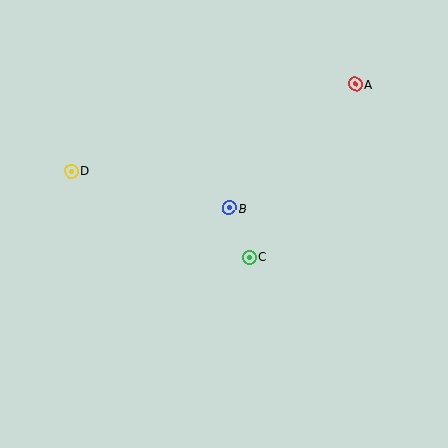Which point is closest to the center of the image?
Point B at (229, 208) is closest to the center.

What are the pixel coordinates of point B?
Point B is at (229, 208).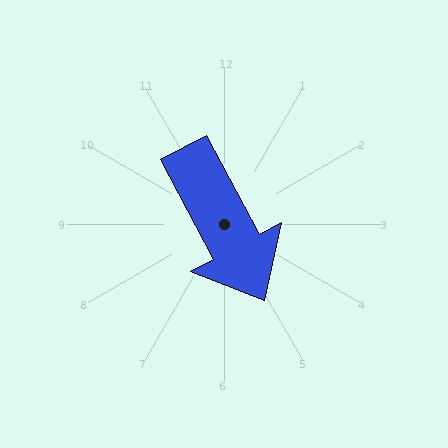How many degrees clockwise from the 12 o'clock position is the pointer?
Approximately 152 degrees.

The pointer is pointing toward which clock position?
Roughly 5 o'clock.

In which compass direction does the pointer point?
Southeast.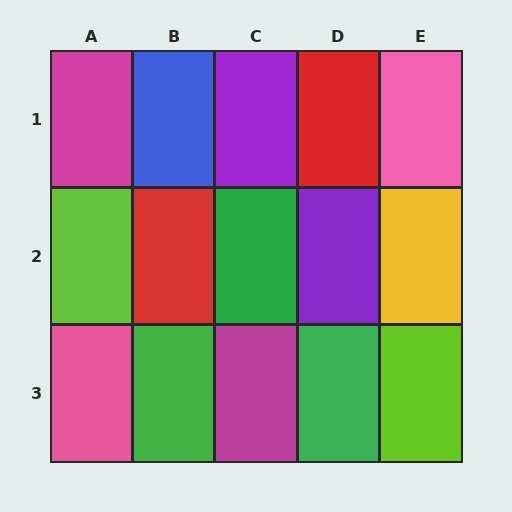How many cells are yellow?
1 cell is yellow.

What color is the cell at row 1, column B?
Blue.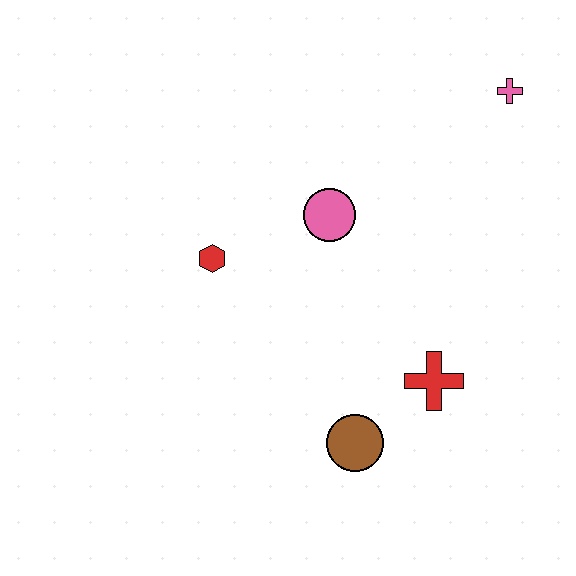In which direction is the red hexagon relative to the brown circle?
The red hexagon is above the brown circle.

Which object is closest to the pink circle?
The red hexagon is closest to the pink circle.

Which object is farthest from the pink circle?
The brown circle is farthest from the pink circle.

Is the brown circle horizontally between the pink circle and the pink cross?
Yes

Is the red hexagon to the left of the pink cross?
Yes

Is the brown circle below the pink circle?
Yes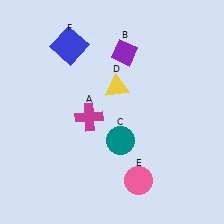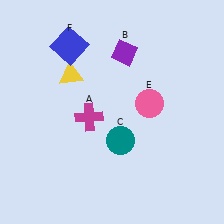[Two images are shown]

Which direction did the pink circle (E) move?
The pink circle (E) moved up.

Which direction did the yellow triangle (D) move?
The yellow triangle (D) moved left.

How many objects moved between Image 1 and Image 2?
2 objects moved between the two images.